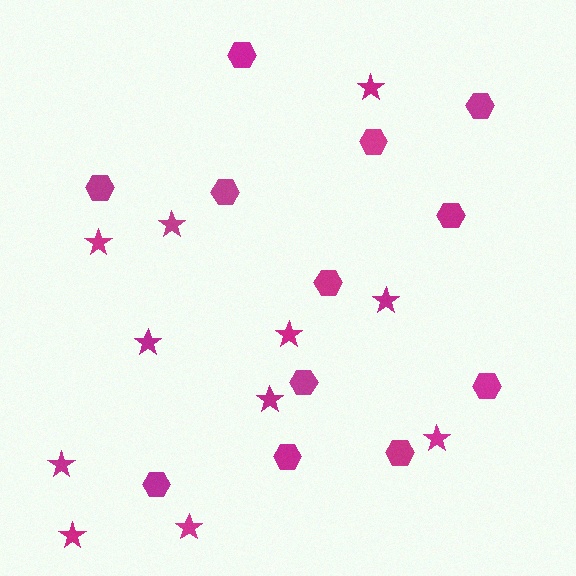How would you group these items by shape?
There are 2 groups: one group of stars (11) and one group of hexagons (12).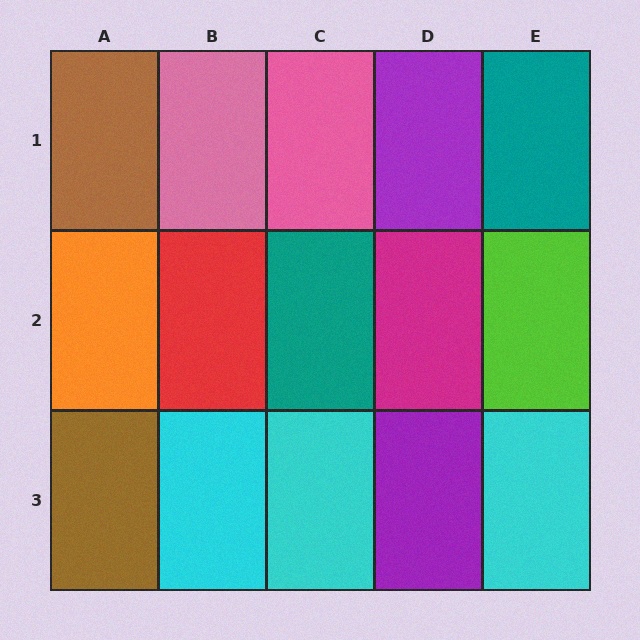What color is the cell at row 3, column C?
Cyan.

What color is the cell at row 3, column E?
Cyan.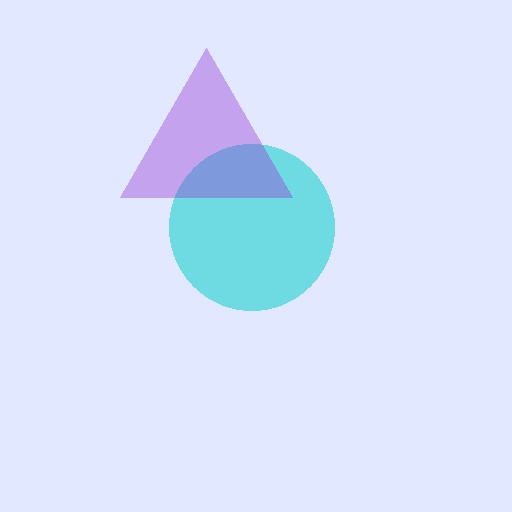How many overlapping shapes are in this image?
There are 2 overlapping shapes in the image.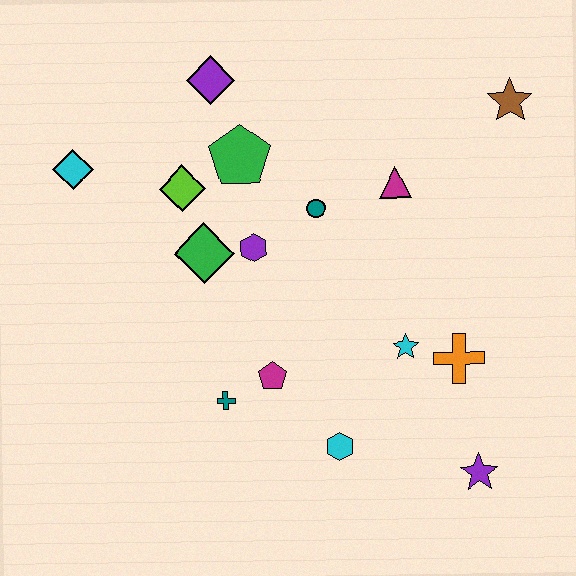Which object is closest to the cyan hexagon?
The magenta pentagon is closest to the cyan hexagon.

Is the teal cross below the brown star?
Yes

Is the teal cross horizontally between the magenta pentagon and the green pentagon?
No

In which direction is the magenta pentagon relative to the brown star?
The magenta pentagon is below the brown star.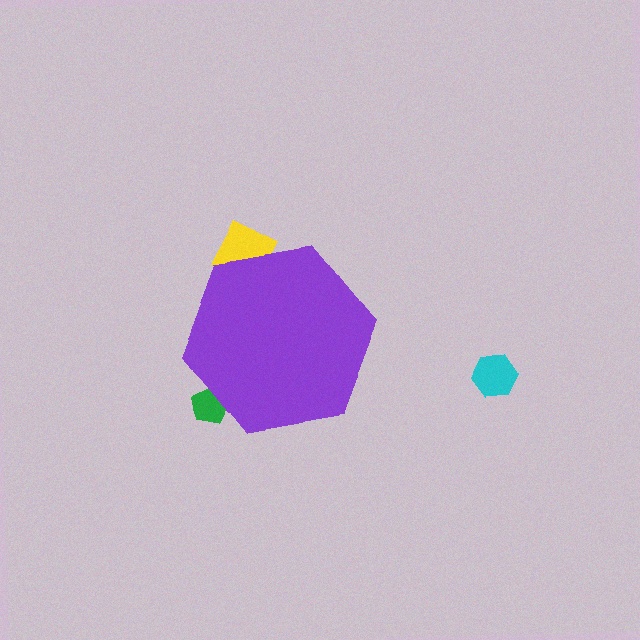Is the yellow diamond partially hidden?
Yes, the yellow diamond is partially hidden behind the purple hexagon.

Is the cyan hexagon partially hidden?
No, the cyan hexagon is fully visible.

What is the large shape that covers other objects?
A purple hexagon.